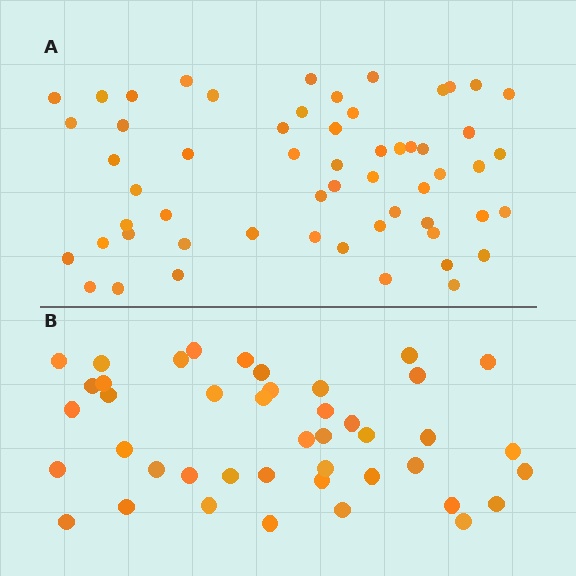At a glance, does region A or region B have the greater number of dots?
Region A (the top region) has more dots.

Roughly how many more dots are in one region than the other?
Region A has approximately 15 more dots than region B.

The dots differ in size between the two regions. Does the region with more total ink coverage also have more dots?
No. Region B has more total ink coverage because its dots are larger, but region A actually contains more individual dots. Total area can be misleading — the number of items is what matters here.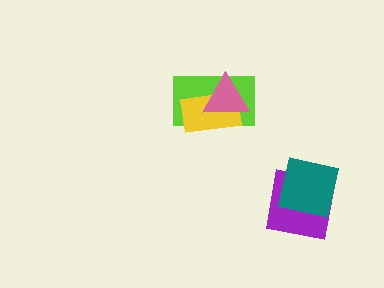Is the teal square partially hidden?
No, no other shape covers it.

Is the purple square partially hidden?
Yes, it is partially covered by another shape.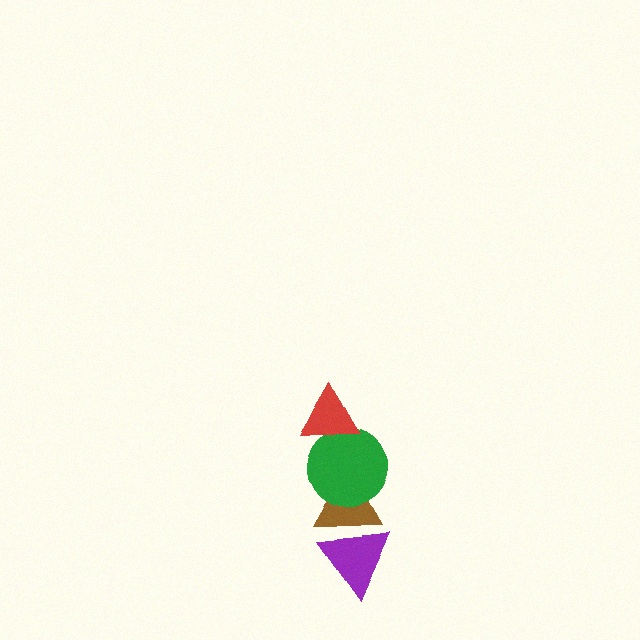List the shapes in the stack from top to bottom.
From top to bottom: the red triangle, the green circle, the brown triangle, the purple triangle.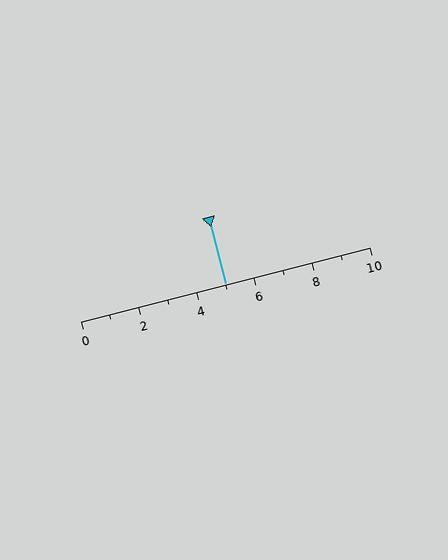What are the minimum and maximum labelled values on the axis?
The axis runs from 0 to 10.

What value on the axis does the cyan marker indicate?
The marker indicates approximately 5.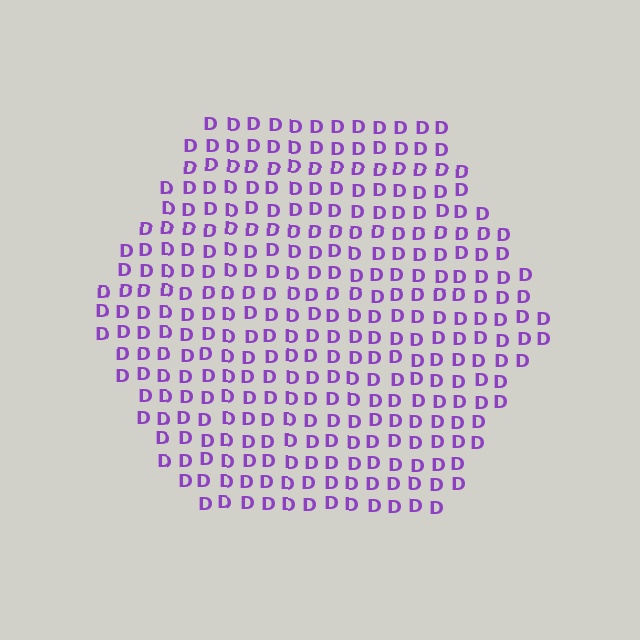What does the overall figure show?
The overall figure shows a hexagon.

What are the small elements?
The small elements are letter D's.